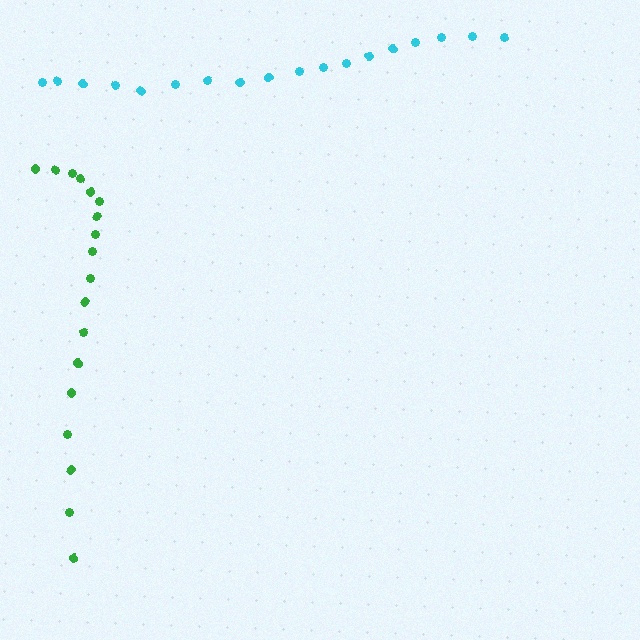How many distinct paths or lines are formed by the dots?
There are 2 distinct paths.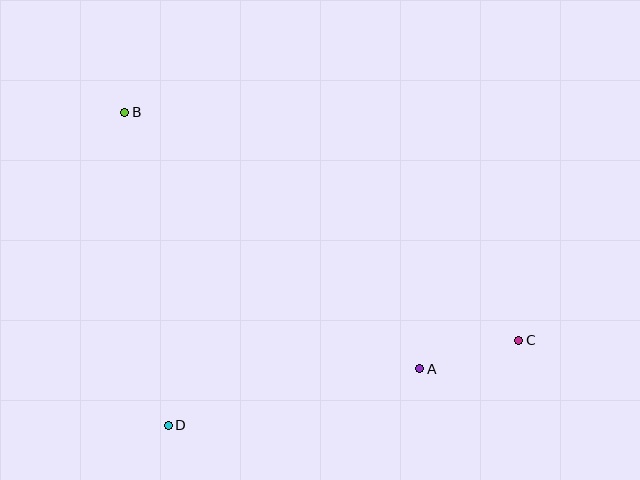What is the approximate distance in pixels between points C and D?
The distance between C and D is approximately 361 pixels.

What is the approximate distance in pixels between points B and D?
The distance between B and D is approximately 316 pixels.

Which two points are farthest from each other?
Points B and C are farthest from each other.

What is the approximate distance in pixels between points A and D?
The distance between A and D is approximately 258 pixels.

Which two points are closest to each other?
Points A and C are closest to each other.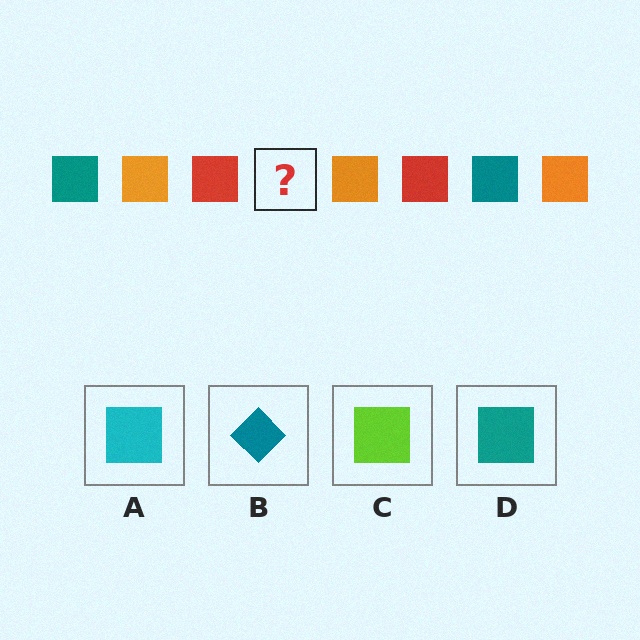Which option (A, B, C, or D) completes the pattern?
D.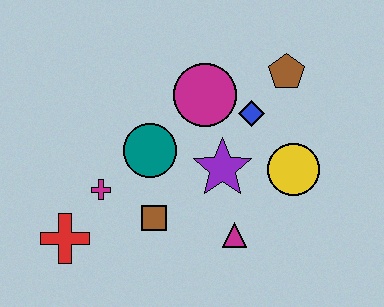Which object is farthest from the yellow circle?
The red cross is farthest from the yellow circle.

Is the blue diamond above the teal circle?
Yes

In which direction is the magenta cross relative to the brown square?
The magenta cross is to the left of the brown square.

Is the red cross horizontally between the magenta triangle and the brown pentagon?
No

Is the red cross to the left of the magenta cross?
Yes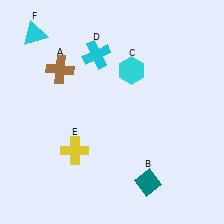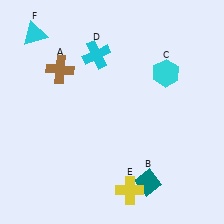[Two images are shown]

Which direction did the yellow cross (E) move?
The yellow cross (E) moved right.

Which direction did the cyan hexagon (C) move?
The cyan hexagon (C) moved right.